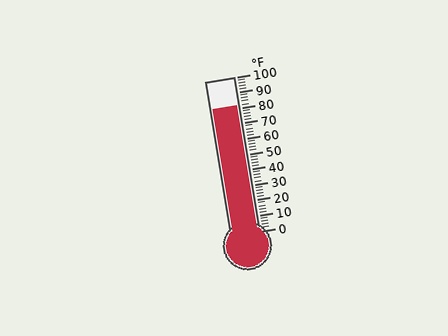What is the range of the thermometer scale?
The thermometer scale ranges from 0°F to 100°F.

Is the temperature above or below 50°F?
The temperature is above 50°F.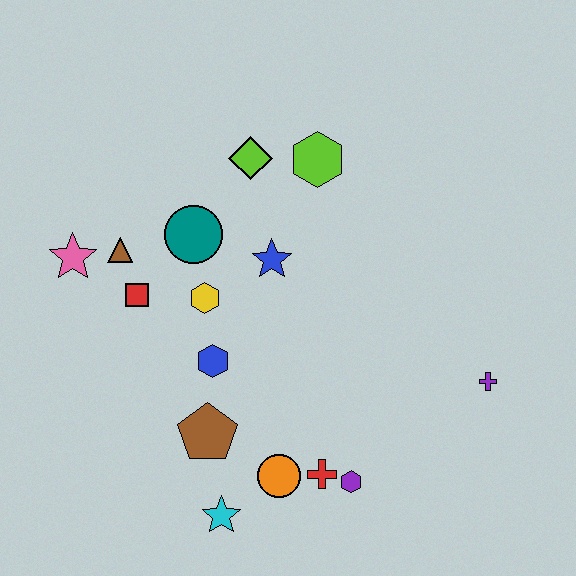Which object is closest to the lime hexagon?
The lime diamond is closest to the lime hexagon.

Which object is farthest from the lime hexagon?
The cyan star is farthest from the lime hexagon.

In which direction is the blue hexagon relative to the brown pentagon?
The blue hexagon is above the brown pentagon.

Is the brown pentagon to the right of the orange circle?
No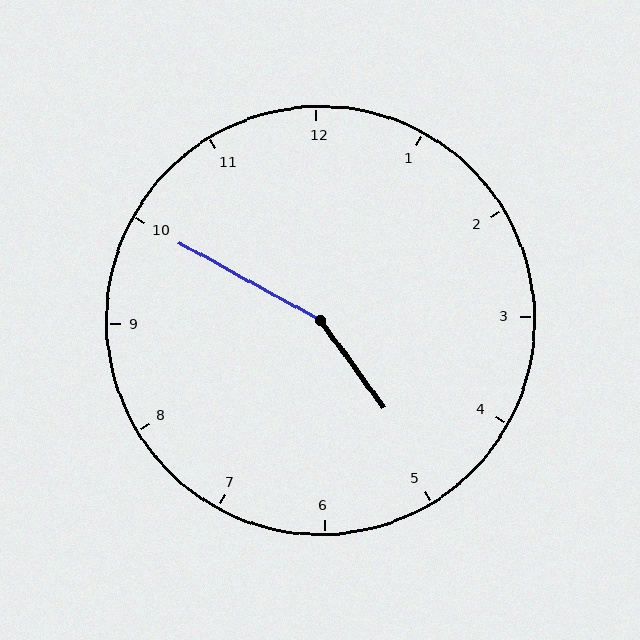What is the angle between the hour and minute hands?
Approximately 155 degrees.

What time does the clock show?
4:50.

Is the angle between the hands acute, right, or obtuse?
It is obtuse.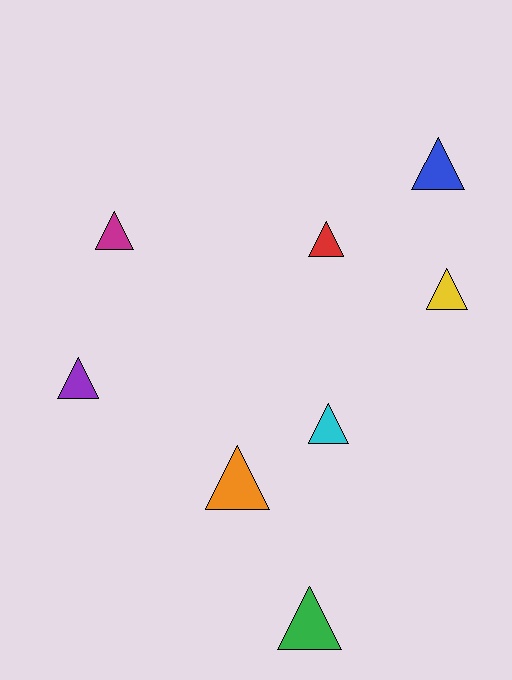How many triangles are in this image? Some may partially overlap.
There are 8 triangles.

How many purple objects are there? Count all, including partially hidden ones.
There is 1 purple object.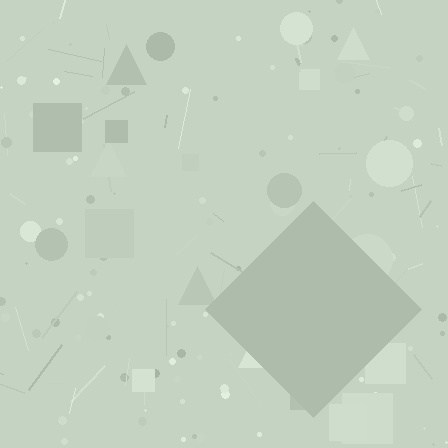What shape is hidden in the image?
A diamond is hidden in the image.